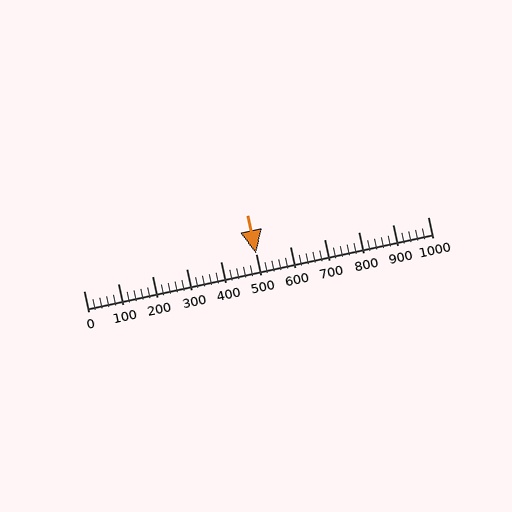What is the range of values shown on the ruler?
The ruler shows values from 0 to 1000.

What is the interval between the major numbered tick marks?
The major tick marks are spaced 100 units apart.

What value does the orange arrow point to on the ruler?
The orange arrow points to approximately 500.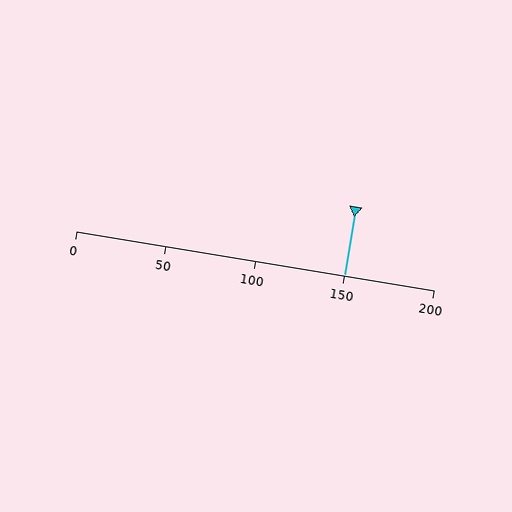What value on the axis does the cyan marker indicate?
The marker indicates approximately 150.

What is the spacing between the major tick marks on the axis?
The major ticks are spaced 50 apart.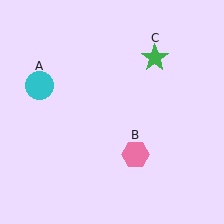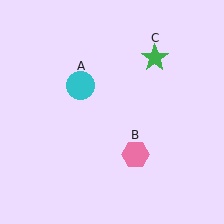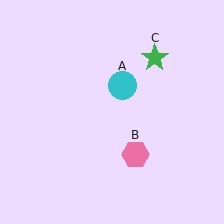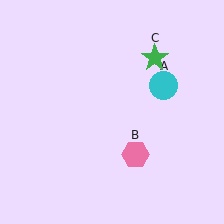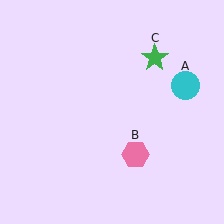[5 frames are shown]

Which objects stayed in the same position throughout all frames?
Pink hexagon (object B) and green star (object C) remained stationary.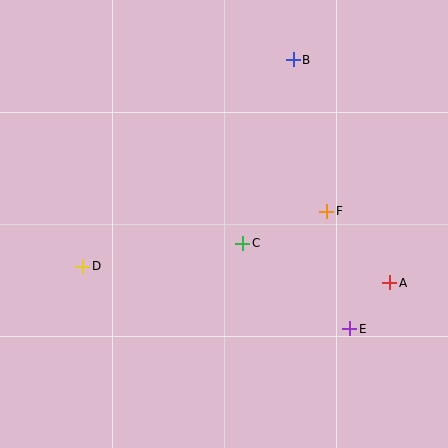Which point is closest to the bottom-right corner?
Point E is closest to the bottom-right corner.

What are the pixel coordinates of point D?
Point D is at (83, 266).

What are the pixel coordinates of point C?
Point C is at (243, 243).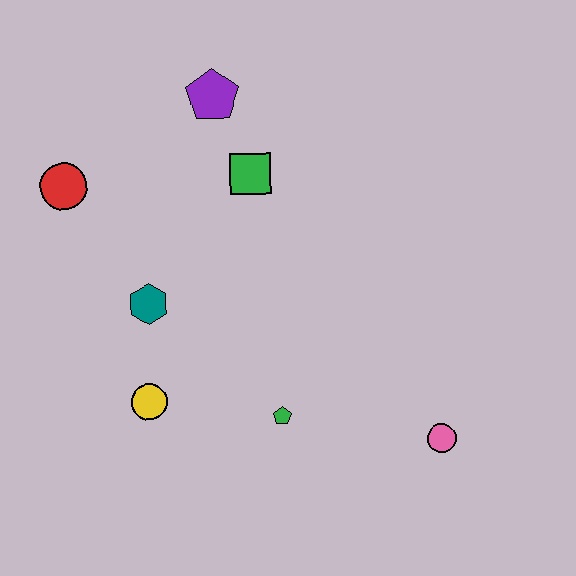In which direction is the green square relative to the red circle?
The green square is to the right of the red circle.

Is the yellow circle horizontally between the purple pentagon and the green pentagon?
No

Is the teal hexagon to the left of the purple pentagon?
Yes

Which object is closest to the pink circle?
The green pentagon is closest to the pink circle.